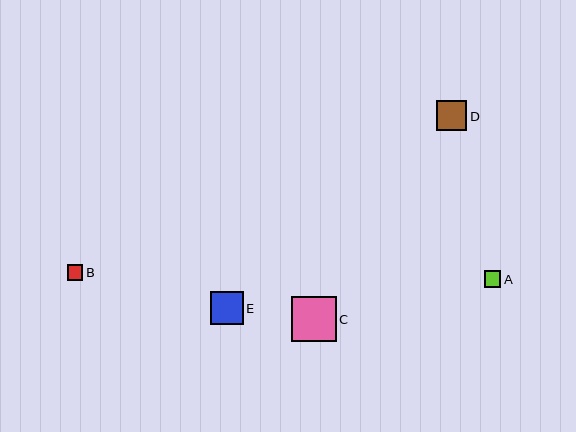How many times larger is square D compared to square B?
Square D is approximately 2.0 times the size of square B.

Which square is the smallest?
Square B is the smallest with a size of approximately 15 pixels.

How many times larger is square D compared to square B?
Square D is approximately 2.0 times the size of square B.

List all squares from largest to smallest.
From largest to smallest: C, E, D, A, B.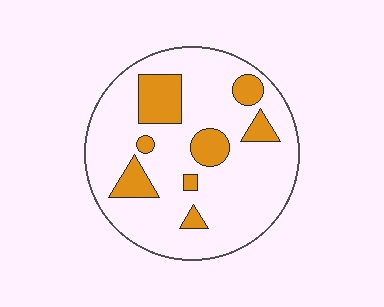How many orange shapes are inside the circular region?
8.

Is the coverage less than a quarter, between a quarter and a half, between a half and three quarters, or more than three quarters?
Less than a quarter.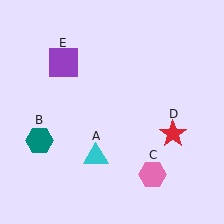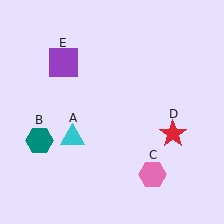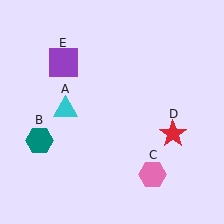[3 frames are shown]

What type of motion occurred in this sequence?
The cyan triangle (object A) rotated clockwise around the center of the scene.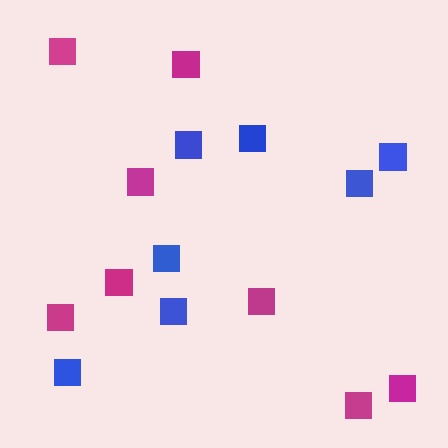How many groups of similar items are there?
There are 2 groups: one group of magenta squares (8) and one group of blue squares (7).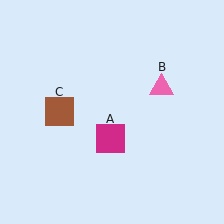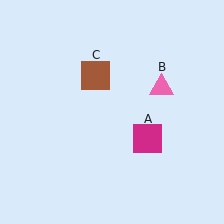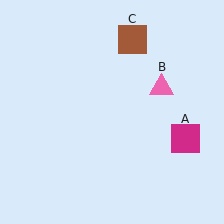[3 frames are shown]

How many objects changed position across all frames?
2 objects changed position: magenta square (object A), brown square (object C).